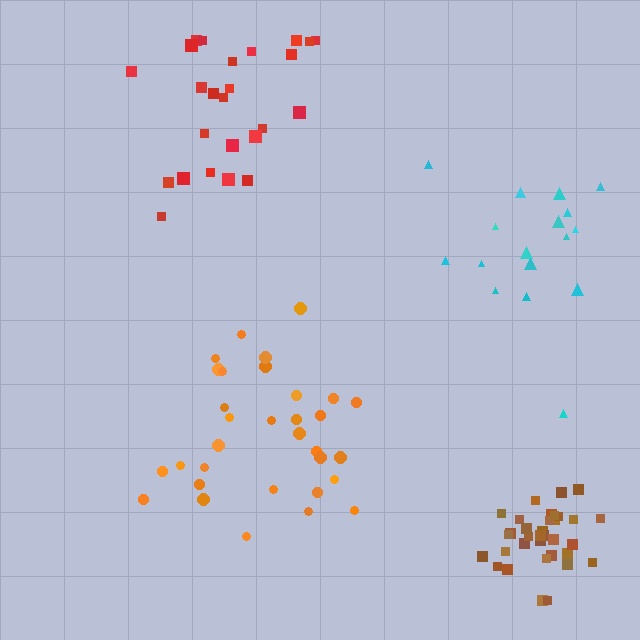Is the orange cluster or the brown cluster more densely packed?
Brown.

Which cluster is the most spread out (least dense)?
Cyan.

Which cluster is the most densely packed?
Brown.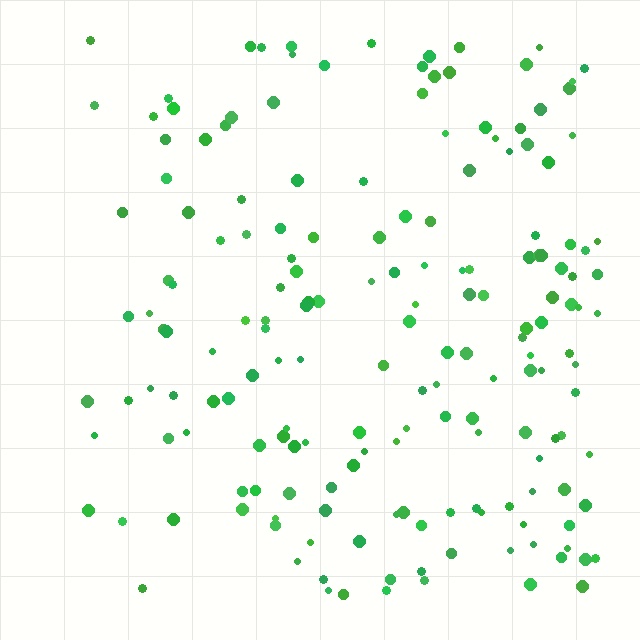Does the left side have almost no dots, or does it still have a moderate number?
Still a moderate number, just noticeably fewer than the right.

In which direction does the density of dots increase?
From left to right, with the right side densest.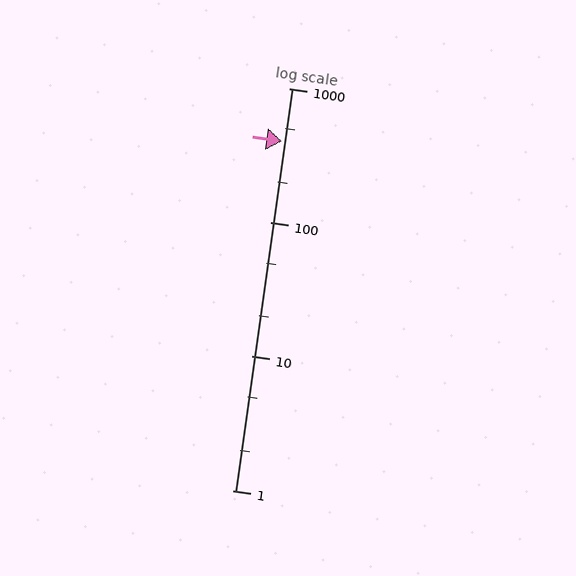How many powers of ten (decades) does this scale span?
The scale spans 3 decades, from 1 to 1000.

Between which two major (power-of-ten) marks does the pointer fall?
The pointer is between 100 and 1000.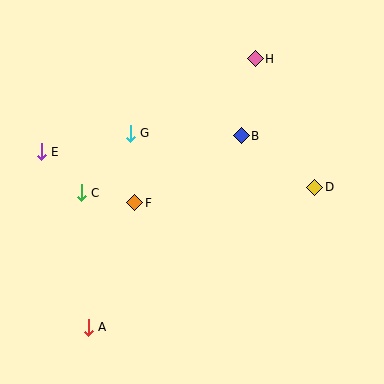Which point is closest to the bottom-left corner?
Point A is closest to the bottom-left corner.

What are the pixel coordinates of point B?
Point B is at (241, 136).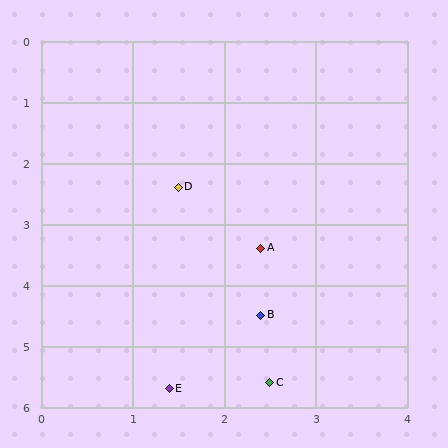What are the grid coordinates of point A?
Point A is at approximately (2.4, 3.4).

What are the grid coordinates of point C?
Point C is at approximately (2.5, 5.6).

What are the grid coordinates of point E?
Point E is at approximately (1.4, 5.7).